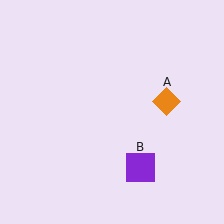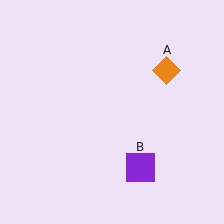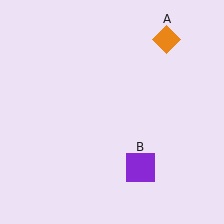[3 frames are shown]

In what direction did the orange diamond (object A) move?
The orange diamond (object A) moved up.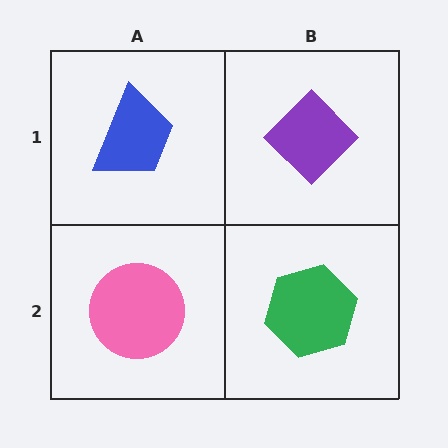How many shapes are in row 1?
2 shapes.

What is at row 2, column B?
A green hexagon.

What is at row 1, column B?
A purple diamond.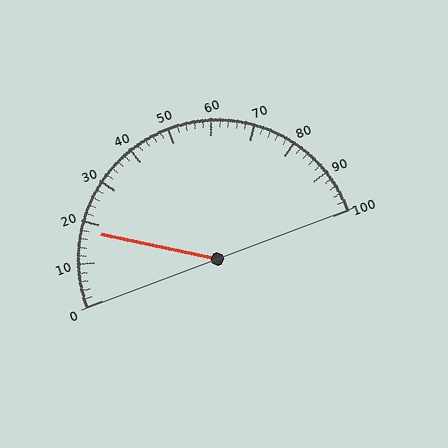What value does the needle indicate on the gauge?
The needle indicates approximately 18.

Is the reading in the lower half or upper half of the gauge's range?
The reading is in the lower half of the range (0 to 100).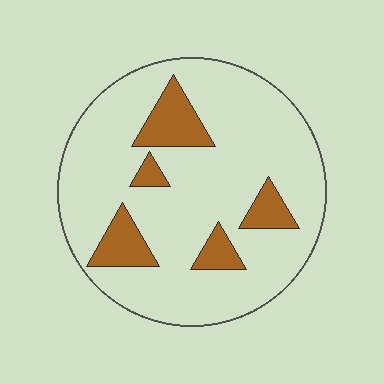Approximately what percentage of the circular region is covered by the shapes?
Approximately 15%.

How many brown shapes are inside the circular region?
5.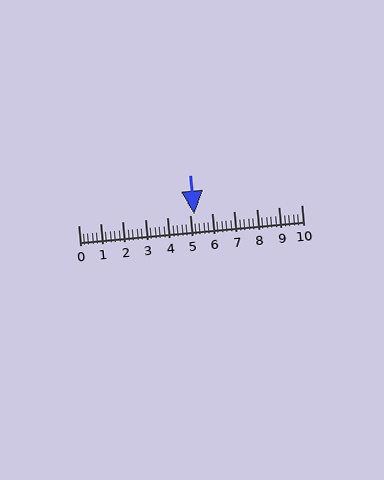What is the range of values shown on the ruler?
The ruler shows values from 0 to 10.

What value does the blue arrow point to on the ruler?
The blue arrow points to approximately 5.2.